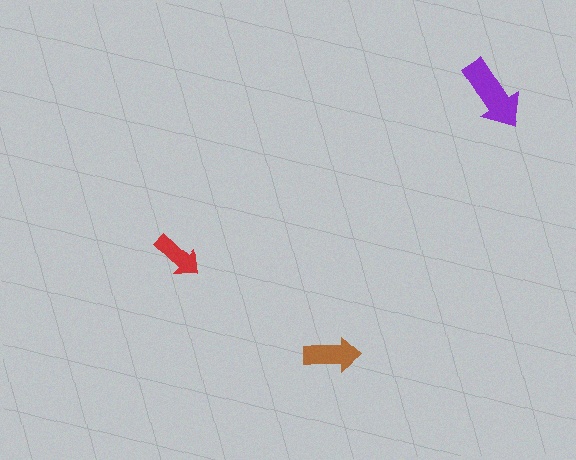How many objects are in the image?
There are 3 objects in the image.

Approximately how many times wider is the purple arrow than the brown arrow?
About 1.5 times wider.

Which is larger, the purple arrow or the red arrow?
The purple one.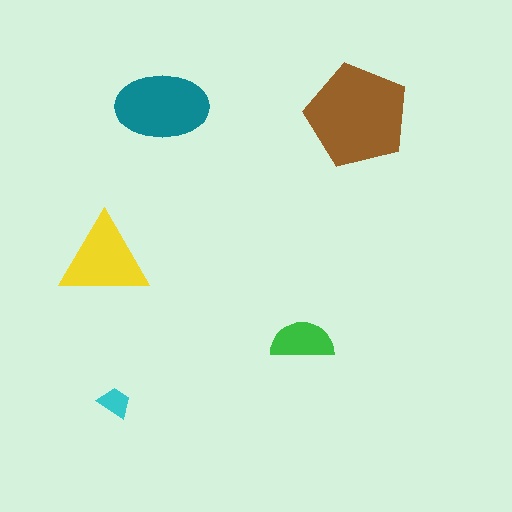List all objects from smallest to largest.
The cyan trapezoid, the green semicircle, the yellow triangle, the teal ellipse, the brown pentagon.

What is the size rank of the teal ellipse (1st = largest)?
2nd.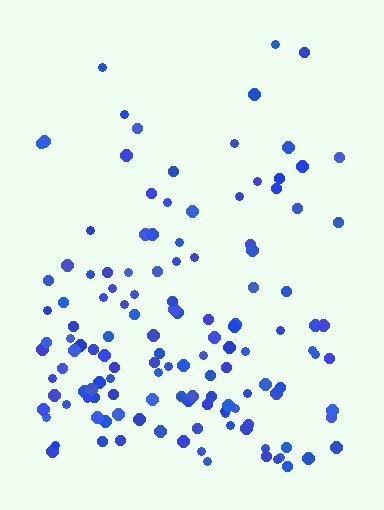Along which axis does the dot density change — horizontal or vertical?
Vertical.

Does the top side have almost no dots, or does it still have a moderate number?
Still a moderate number, just noticeably fewer than the bottom.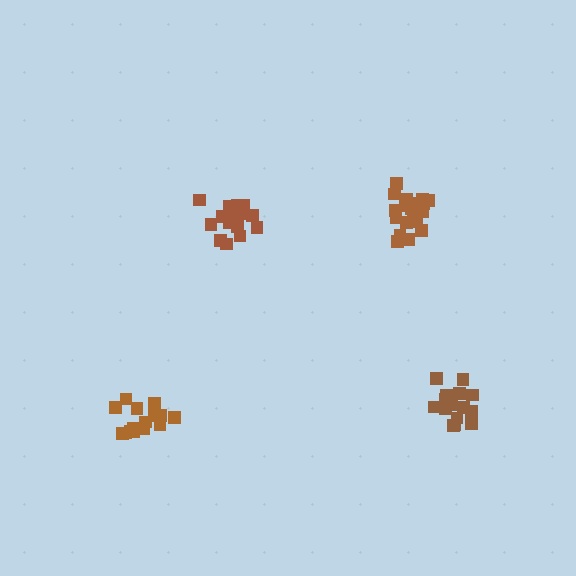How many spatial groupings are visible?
There are 4 spatial groupings.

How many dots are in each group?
Group 1: 15 dots, Group 2: 17 dots, Group 3: 15 dots, Group 4: 20 dots (67 total).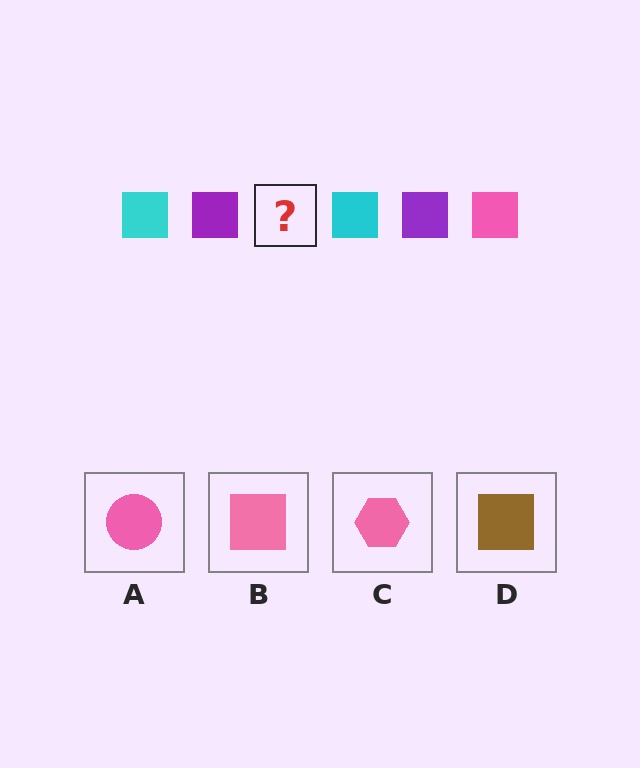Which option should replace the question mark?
Option B.